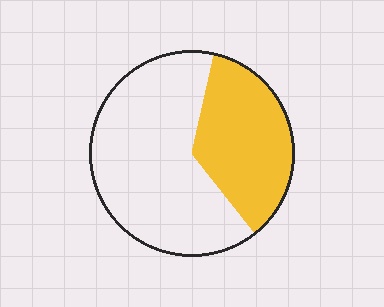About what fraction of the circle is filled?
About three eighths (3/8).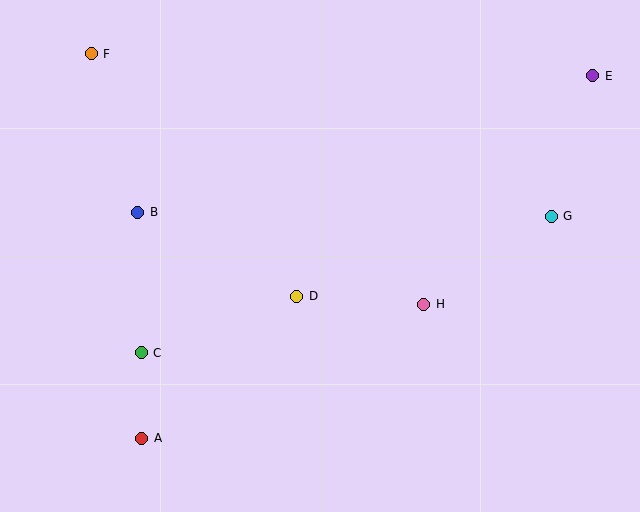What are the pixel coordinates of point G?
Point G is at (551, 216).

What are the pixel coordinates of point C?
Point C is at (141, 353).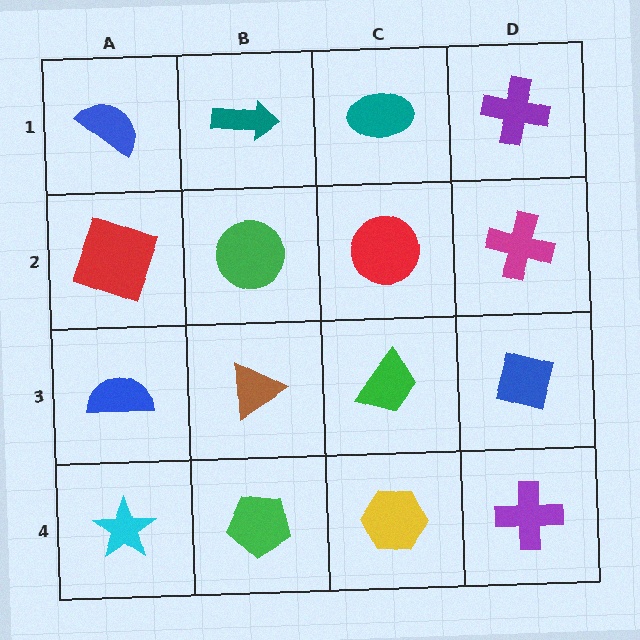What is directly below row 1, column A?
A red square.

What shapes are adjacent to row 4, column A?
A blue semicircle (row 3, column A), a green pentagon (row 4, column B).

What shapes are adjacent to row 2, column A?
A blue semicircle (row 1, column A), a blue semicircle (row 3, column A), a green circle (row 2, column B).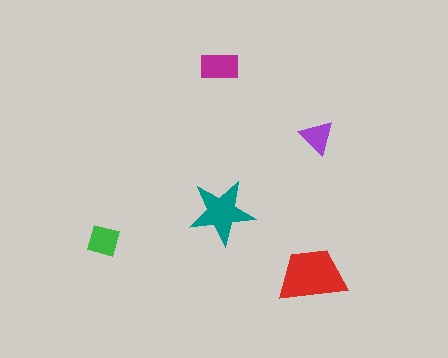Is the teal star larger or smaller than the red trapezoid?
Smaller.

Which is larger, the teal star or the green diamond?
The teal star.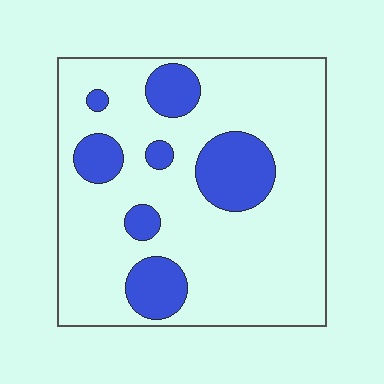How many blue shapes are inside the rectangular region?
7.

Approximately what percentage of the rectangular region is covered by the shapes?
Approximately 20%.